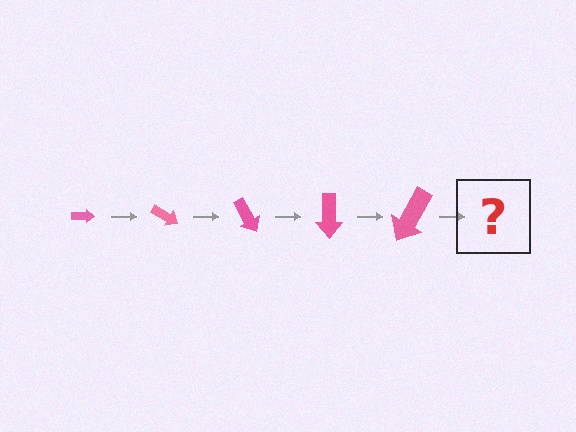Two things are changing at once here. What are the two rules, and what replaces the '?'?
The two rules are that the arrow grows larger each step and it rotates 30 degrees each step. The '?' should be an arrow, larger than the previous one and rotated 150 degrees from the start.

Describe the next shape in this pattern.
It should be an arrow, larger than the previous one and rotated 150 degrees from the start.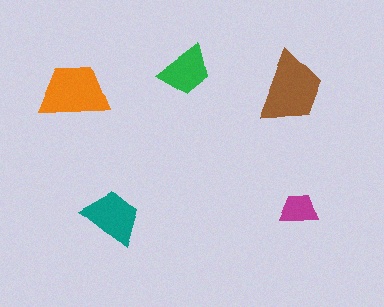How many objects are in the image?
There are 5 objects in the image.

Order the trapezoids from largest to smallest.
the brown one, the orange one, the teal one, the green one, the magenta one.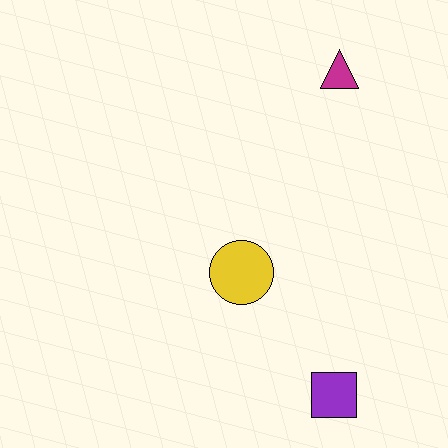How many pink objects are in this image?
There are no pink objects.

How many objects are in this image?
There are 3 objects.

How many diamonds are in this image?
There are no diamonds.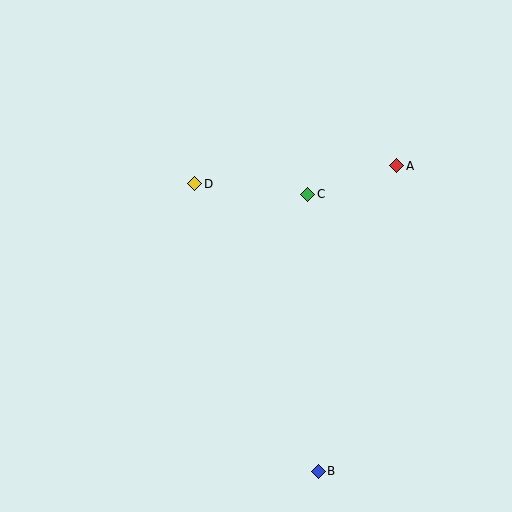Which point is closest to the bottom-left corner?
Point B is closest to the bottom-left corner.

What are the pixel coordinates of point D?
Point D is at (195, 184).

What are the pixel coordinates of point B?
Point B is at (318, 471).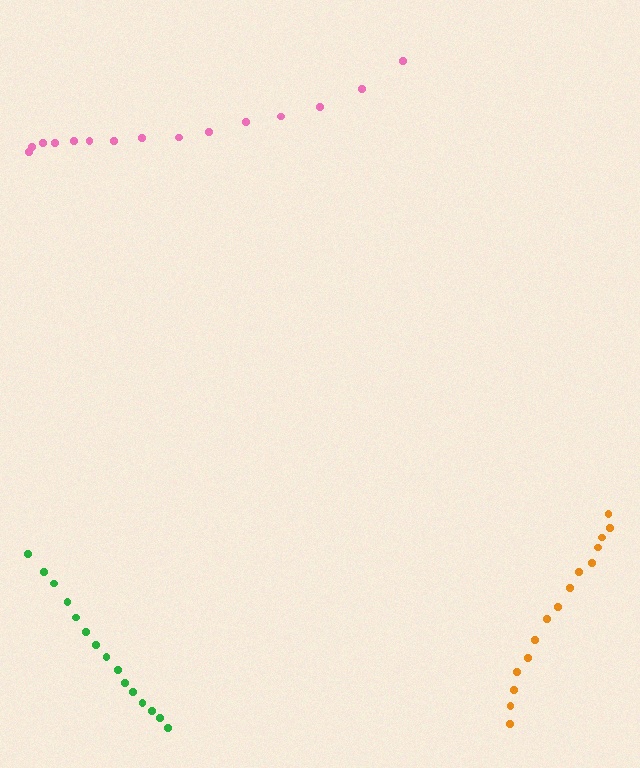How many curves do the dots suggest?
There are 3 distinct paths.